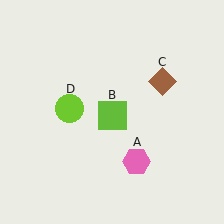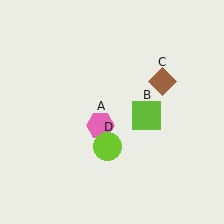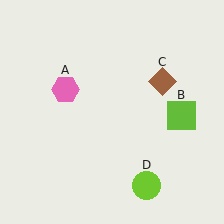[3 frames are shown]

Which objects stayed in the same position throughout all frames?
Brown diamond (object C) remained stationary.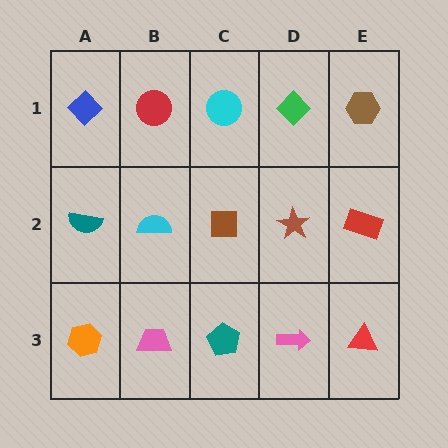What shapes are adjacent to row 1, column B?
A cyan semicircle (row 2, column B), a blue diamond (row 1, column A), a cyan circle (row 1, column C).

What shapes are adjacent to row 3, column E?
A red rectangle (row 2, column E), a pink arrow (row 3, column D).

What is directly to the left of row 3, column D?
A teal pentagon.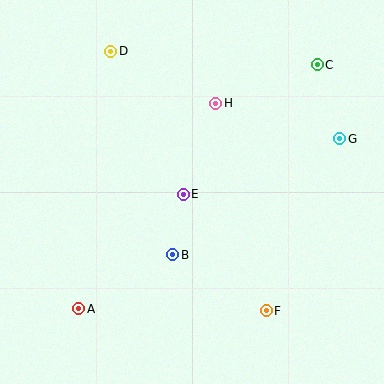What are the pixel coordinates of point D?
Point D is at (111, 51).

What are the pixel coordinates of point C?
Point C is at (317, 65).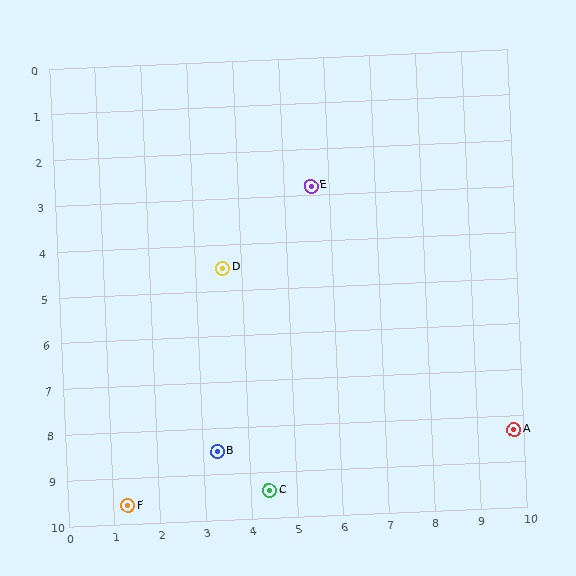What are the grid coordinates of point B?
Point B is at approximately (3.3, 8.5).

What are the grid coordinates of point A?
Point A is at approximately (9.8, 8.3).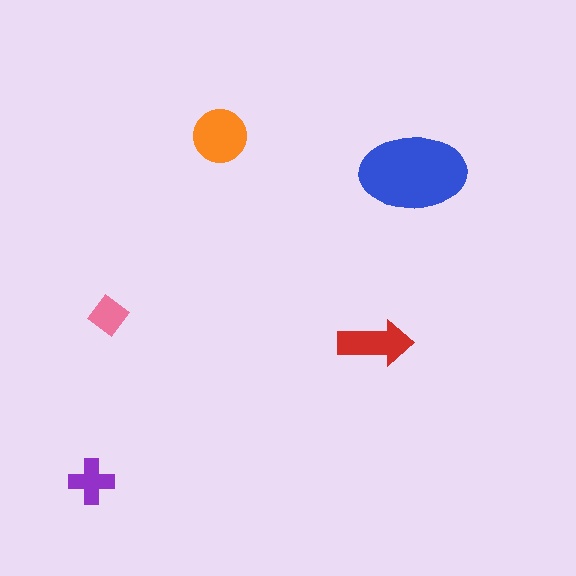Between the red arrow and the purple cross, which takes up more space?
The red arrow.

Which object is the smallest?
The pink diamond.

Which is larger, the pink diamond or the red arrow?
The red arrow.